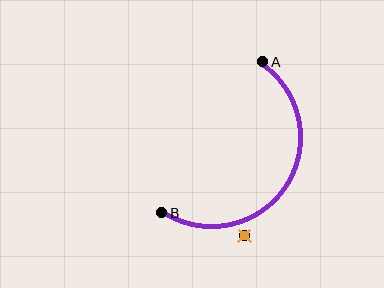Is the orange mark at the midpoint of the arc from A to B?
No — the orange mark does not lie on the arc at all. It sits slightly outside the curve.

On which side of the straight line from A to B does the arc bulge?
The arc bulges below and to the right of the straight line connecting A and B.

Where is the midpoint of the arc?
The arc midpoint is the point on the curve farthest from the straight line joining A and B. It sits below and to the right of that line.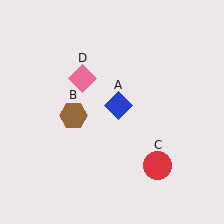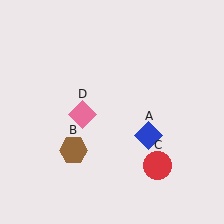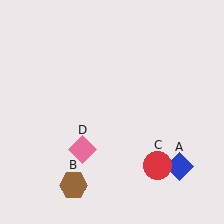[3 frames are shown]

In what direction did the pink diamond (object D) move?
The pink diamond (object D) moved down.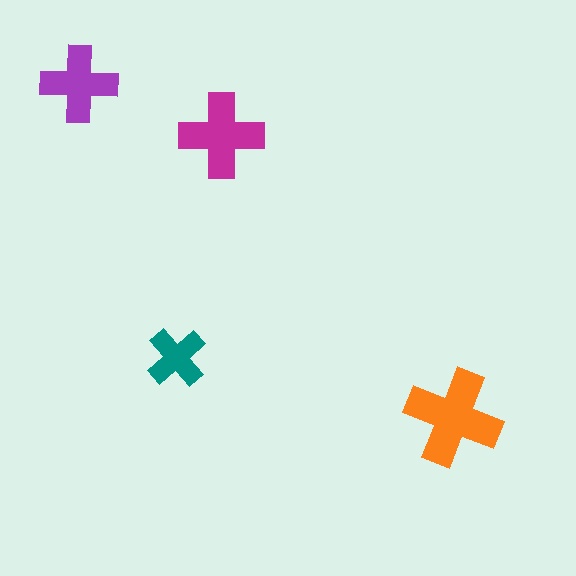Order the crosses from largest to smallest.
the orange one, the magenta one, the purple one, the teal one.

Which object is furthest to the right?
The orange cross is rightmost.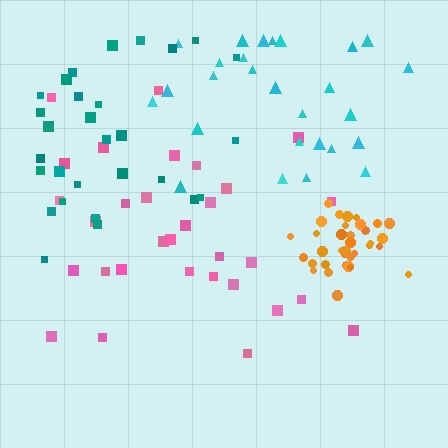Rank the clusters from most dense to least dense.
orange, pink, cyan, teal.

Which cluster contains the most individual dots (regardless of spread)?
Orange (35).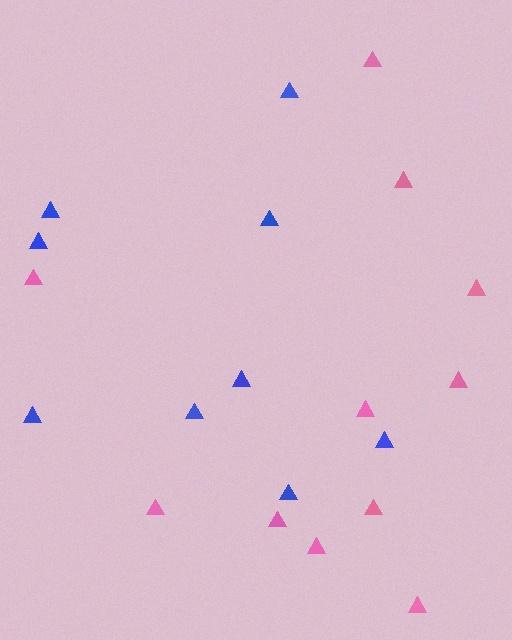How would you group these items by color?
There are 2 groups: one group of pink triangles (11) and one group of blue triangles (9).